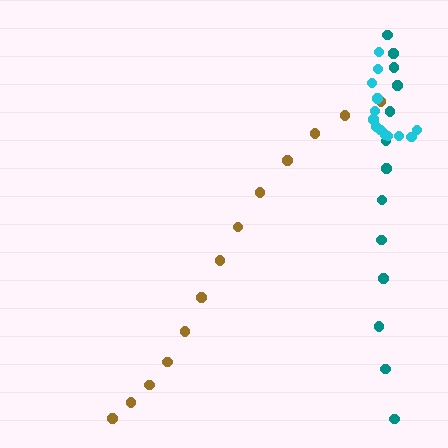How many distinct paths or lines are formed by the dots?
There are 3 distinct paths.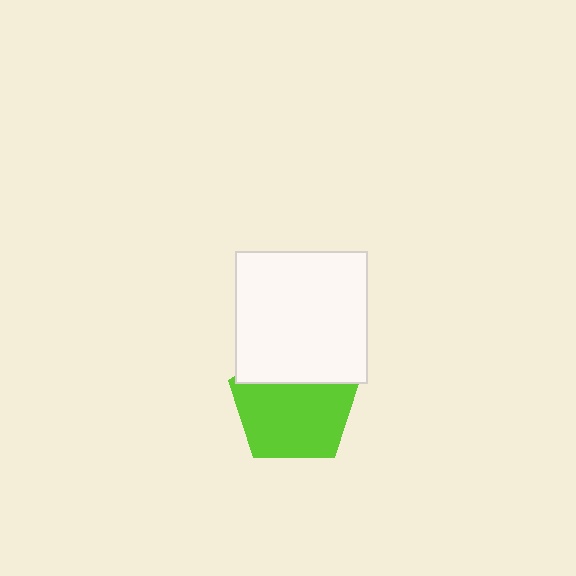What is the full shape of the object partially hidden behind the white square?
The partially hidden object is a lime pentagon.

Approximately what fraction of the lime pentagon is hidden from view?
Roughly 31% of the lime pentagon is hidden behind the white square.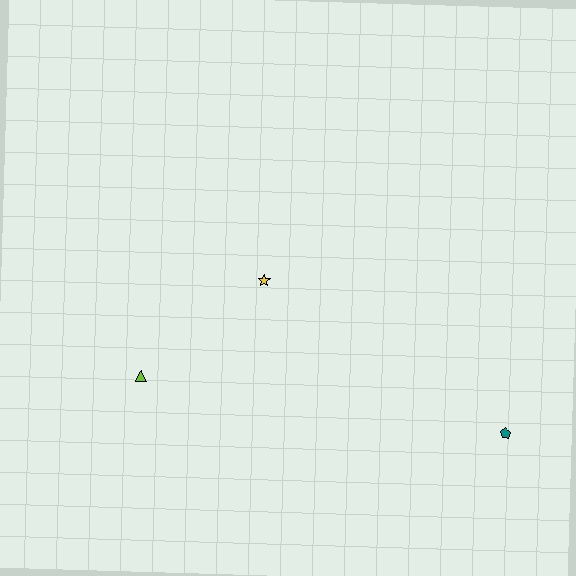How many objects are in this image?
There are 3 objects.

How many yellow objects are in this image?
There is 1 yellow object.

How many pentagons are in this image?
There is 1 pentagon.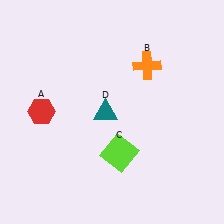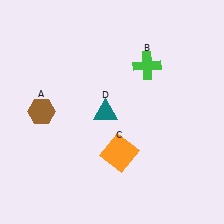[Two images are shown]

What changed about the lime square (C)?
In Image 1, C is lime. In Image 2, it changed to orange.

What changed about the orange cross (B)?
In Image 1, B is orange. In Image 2, it changed to green.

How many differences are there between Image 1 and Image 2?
There are 3 differences between the two images.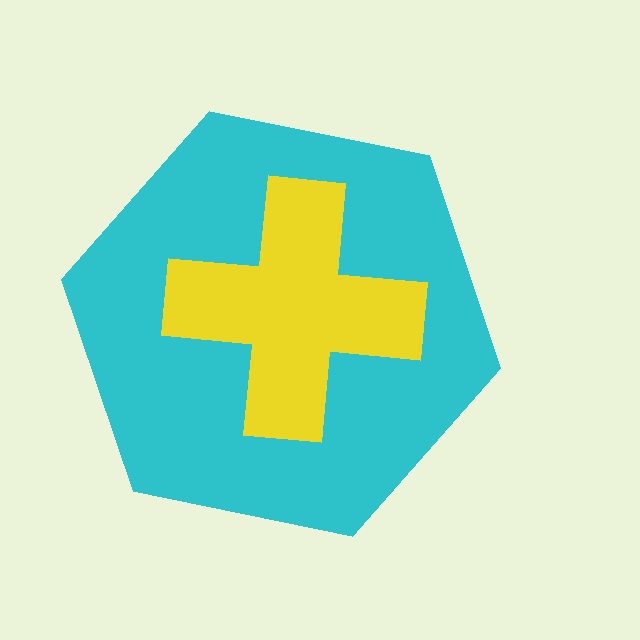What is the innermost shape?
The yellow cross.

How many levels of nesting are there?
2.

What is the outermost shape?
The cyan hexagon.